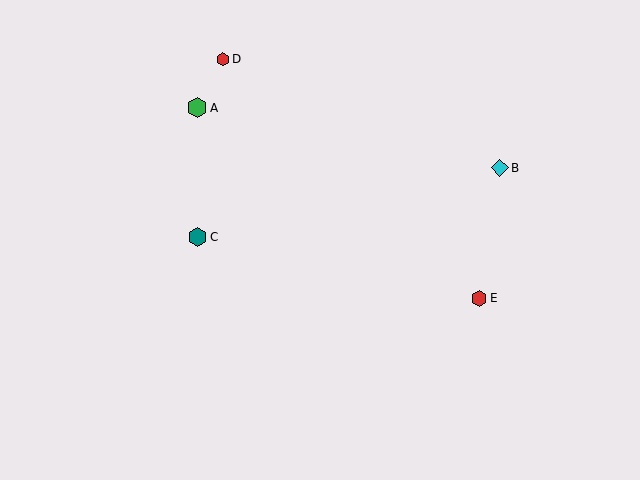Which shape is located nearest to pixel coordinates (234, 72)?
The red hexagon (labeled D) at (223, 59) is nearest to that location.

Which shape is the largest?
The green hexagon (labeled A) is the largest.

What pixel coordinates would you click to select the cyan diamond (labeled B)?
Click at (500, 168) to select the cyan diamond B.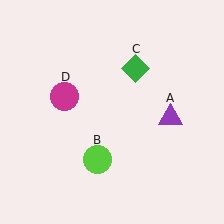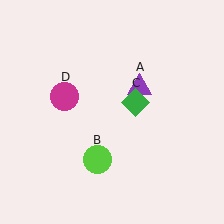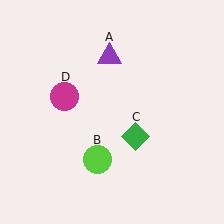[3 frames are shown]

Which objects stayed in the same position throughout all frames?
Lime circle (object B) and magenta circle (object D) remained stationary.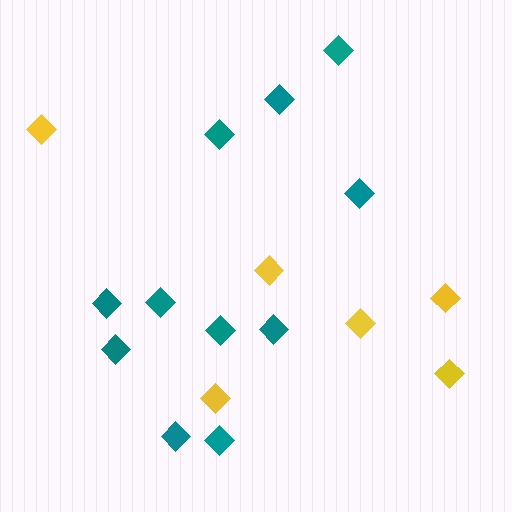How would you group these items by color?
There are 2 groups: one group of teal diamonds (11) and one group of yellow diamonds (6).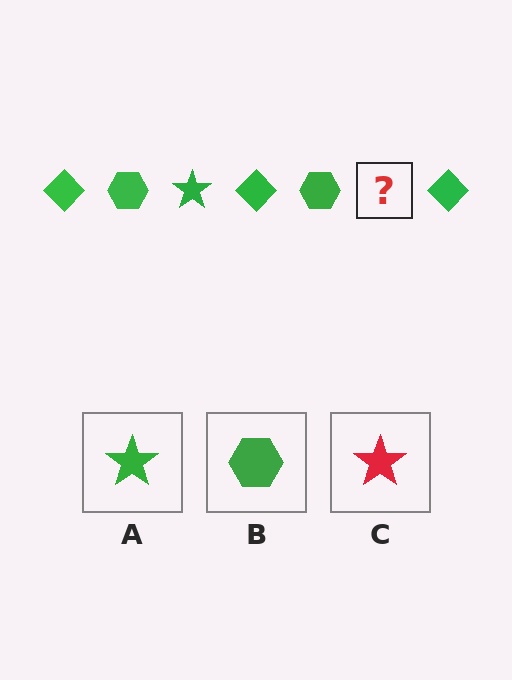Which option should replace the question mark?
Option A.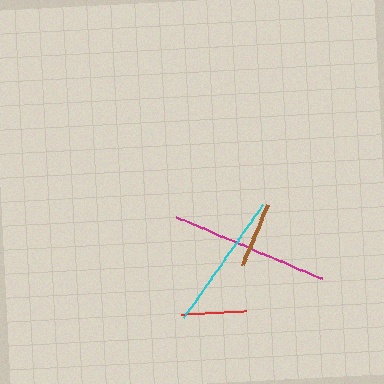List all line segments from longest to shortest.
From longest to shortest: magenta, cyan, brown, red.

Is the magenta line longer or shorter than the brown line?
The magenta line is longer than the brown line.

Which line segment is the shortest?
The red line is the shortest at approximately 65 pixels.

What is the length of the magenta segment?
The magenta segment is approximately 158 pixels long.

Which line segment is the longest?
The magenta line is the longest at approximately 158 pixels.